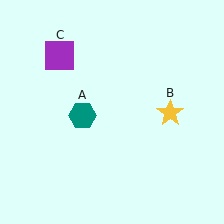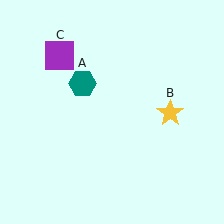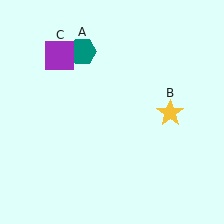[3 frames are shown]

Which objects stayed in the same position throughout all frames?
Yellow star (object B) and purple square (object C) remained stationary.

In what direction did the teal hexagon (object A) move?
The teal hexagon (object A) moved up.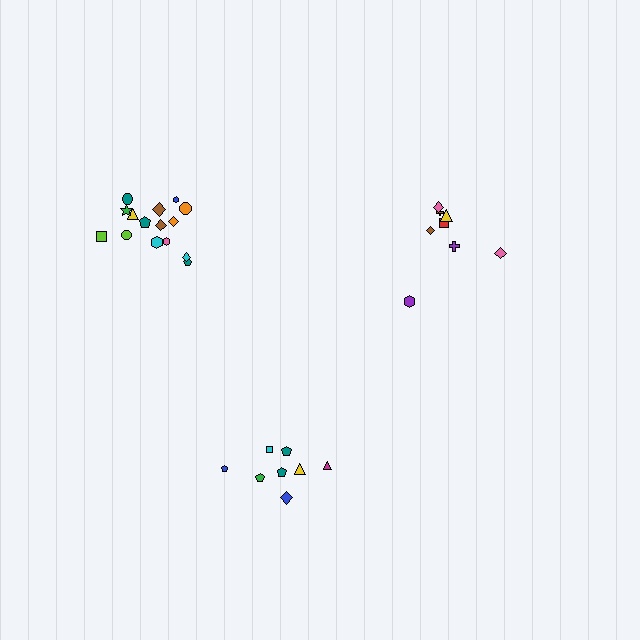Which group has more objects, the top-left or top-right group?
The top-left group.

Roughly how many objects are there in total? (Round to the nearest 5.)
Roughly 30 objects in total.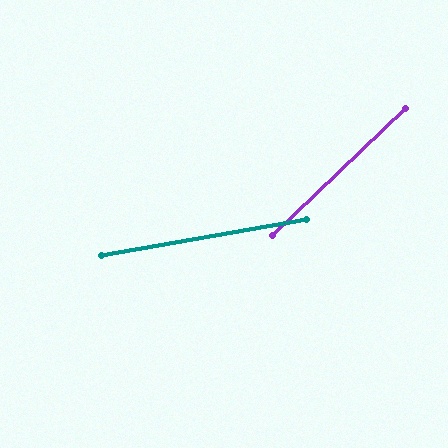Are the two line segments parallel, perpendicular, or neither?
Neither parallel nor perpendicular — they differ by about 34°.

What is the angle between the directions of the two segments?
Approximately 34 degrees.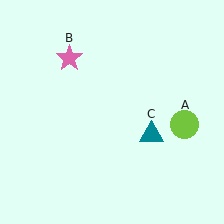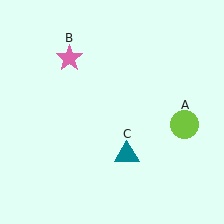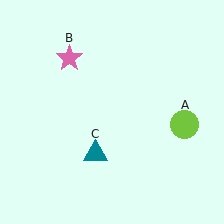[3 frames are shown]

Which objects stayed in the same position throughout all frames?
Lime circle (object A) and pink star (object B) remained stationary.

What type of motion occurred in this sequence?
The teal triangle (object C) rotated clockwise around the center of the scene.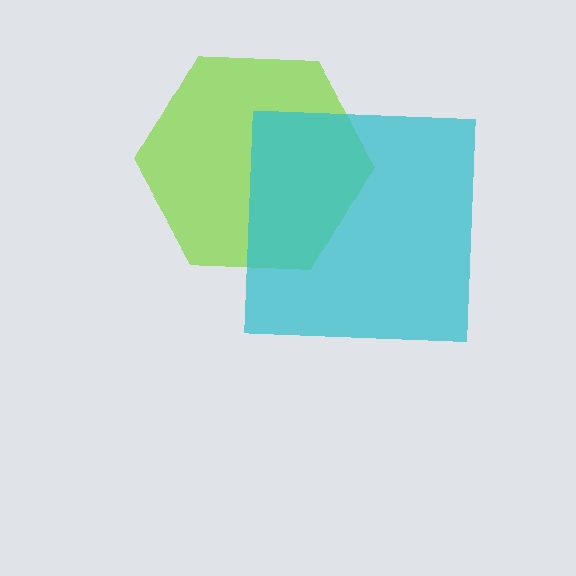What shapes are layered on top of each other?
The layered shapes are: a lime hexagon, a cyan square.